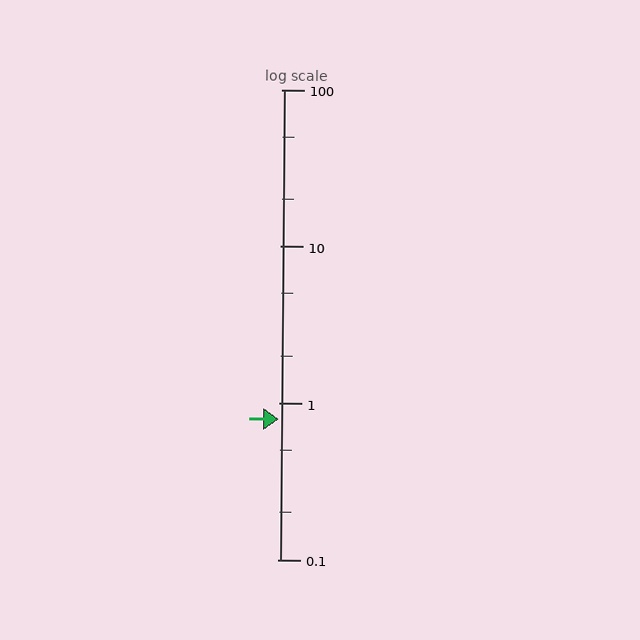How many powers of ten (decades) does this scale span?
The scale spans 3 decades, from 0.1 to 100.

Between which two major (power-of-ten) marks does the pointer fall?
The pointer is between 0.1 and 1.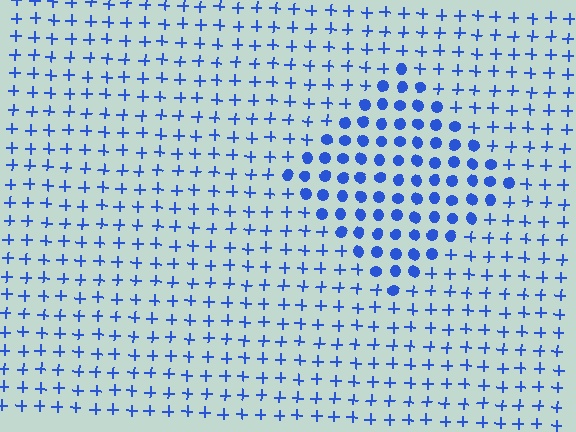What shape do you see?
I see a diamond.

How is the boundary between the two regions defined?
The boundary is defined by a change in element shape: circles inside vs. plus signs outside. All elements share the same color and spacing.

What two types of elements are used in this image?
The image uses circles inside the diamond region and plus signs outside it.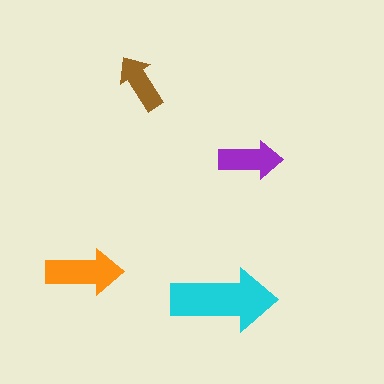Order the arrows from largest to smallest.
the cyan one, the orange one, the purple one, the brown one.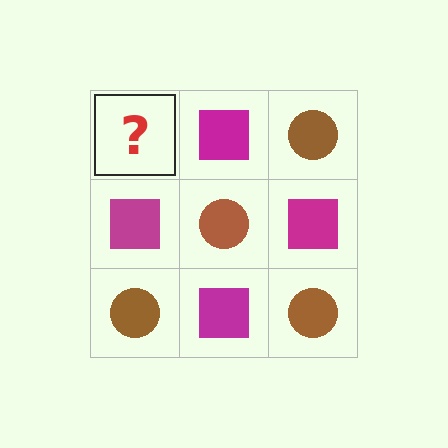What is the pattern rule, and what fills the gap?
The rule is that it alternates brown circle and magenta square in a checkerboard pattern. The gap should be filled with a brown circle.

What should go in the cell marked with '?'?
The missing cell should contain a brown circle.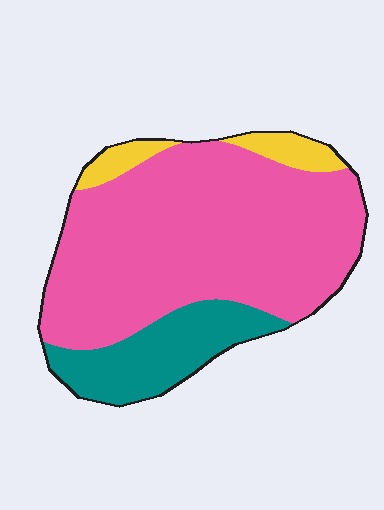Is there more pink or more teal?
Pink.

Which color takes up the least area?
Yellow, at roughly 10%.